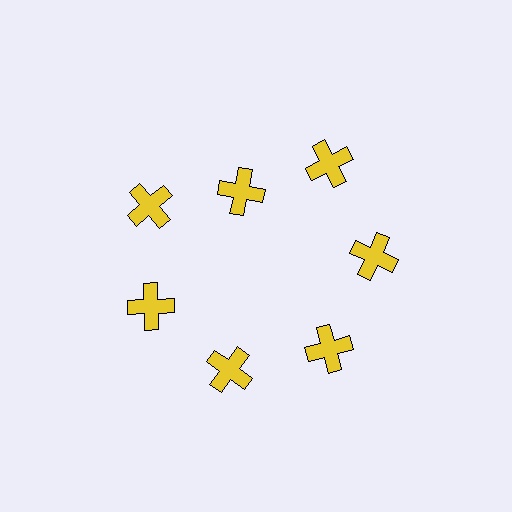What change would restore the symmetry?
The symmetry would be restored by moving it outward, back onto the ring so that all 7 crosses sit at equal angles and equal distance from the center.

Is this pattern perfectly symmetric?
No. The 7 yellow crosses are arranged in a ring, but one element near the 12 o'clock position is pulled inward toward the center, breaking the 7-fold rotational symmetry.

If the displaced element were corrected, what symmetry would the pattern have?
It would have 7-fold rotational symmetry — the pattern would map onto itself every 51 degrees.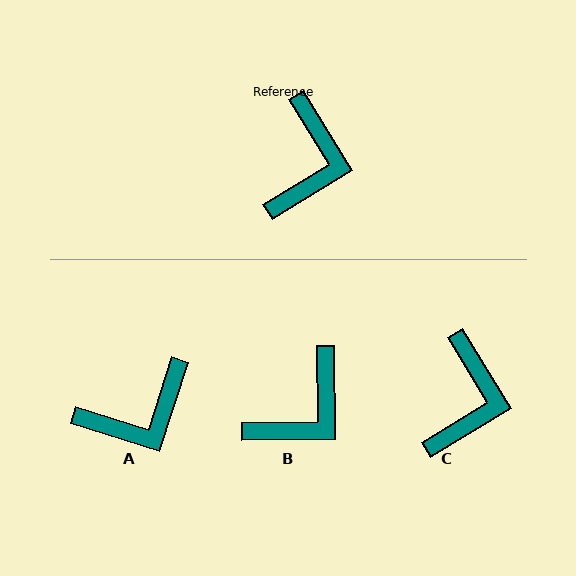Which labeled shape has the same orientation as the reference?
C.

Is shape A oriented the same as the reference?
No, it is off by about 49 degrees.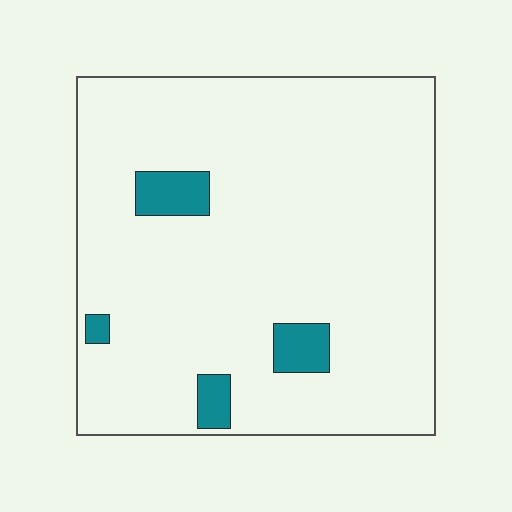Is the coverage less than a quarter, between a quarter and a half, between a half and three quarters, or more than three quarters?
Less than a quarter.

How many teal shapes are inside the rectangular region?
4.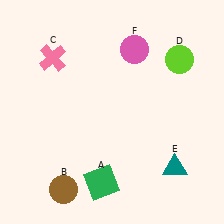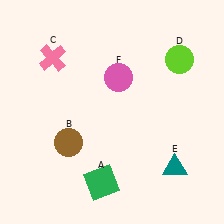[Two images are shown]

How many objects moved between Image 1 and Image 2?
2 objects moved between the two images.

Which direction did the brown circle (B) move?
The brown circle (B) moved up.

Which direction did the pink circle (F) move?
The pink circle (F) moved down.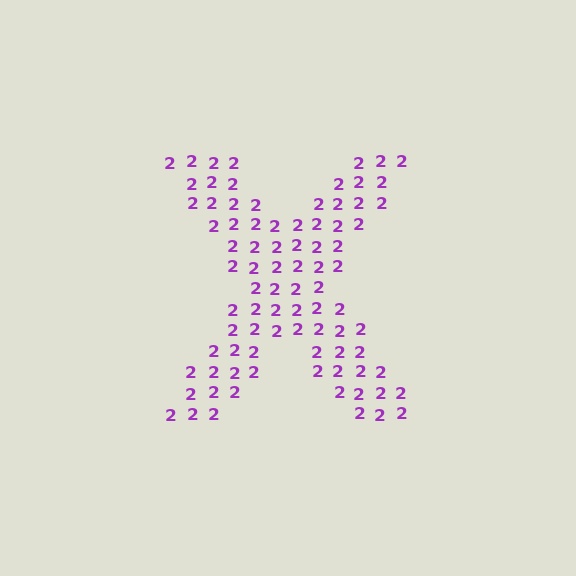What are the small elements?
The small elements are digit 2's.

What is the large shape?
The large shape is the letter X.